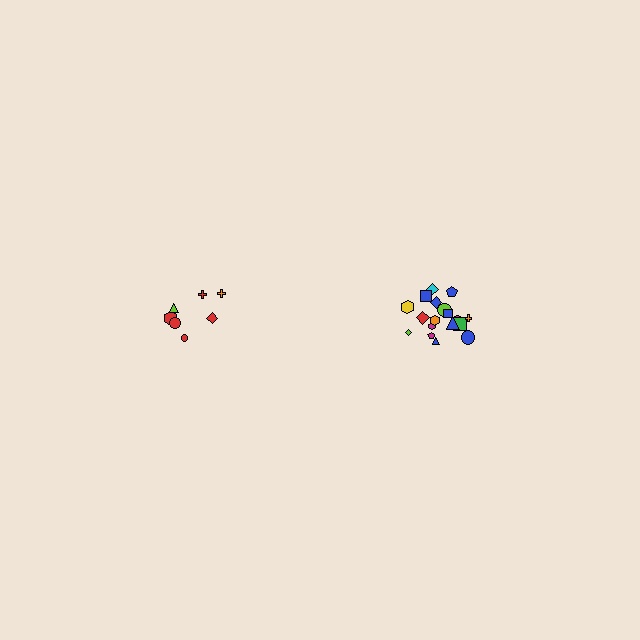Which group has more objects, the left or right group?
The right group.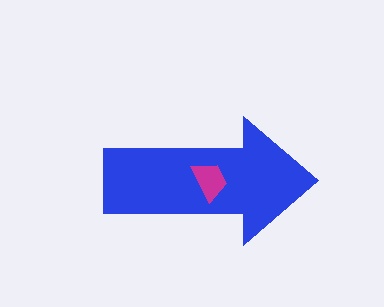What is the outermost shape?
The blue arrow.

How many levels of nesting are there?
2.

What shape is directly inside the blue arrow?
The magenta trapezoid.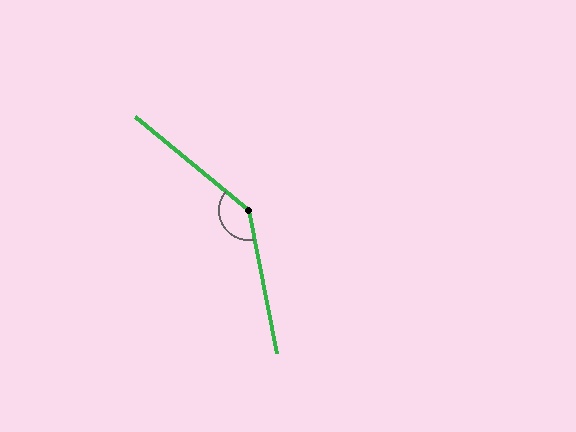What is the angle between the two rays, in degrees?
Approximately 140 degrees.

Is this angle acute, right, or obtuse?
It is obtuse.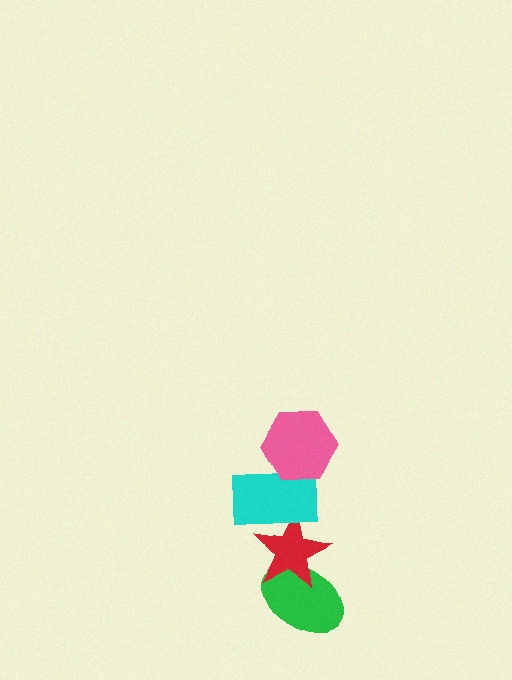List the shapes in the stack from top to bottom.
From top to bottom: the pink hexagon, the cyan rectangle, the red star, the green ellipse.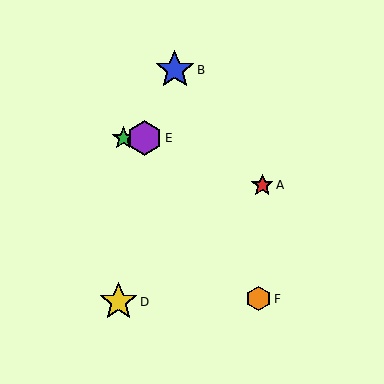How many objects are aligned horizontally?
2 objects (C, E) are aligned horizontally.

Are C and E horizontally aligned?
Yes, both are at y≈138.